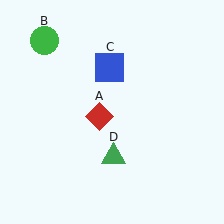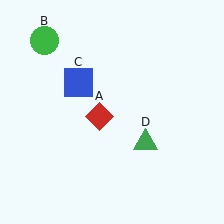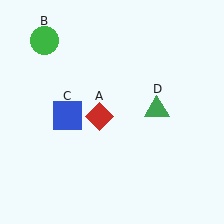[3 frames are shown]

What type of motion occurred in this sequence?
The blue square (object C), green triangle (object D) rotated counterclockwise around the center of the scene.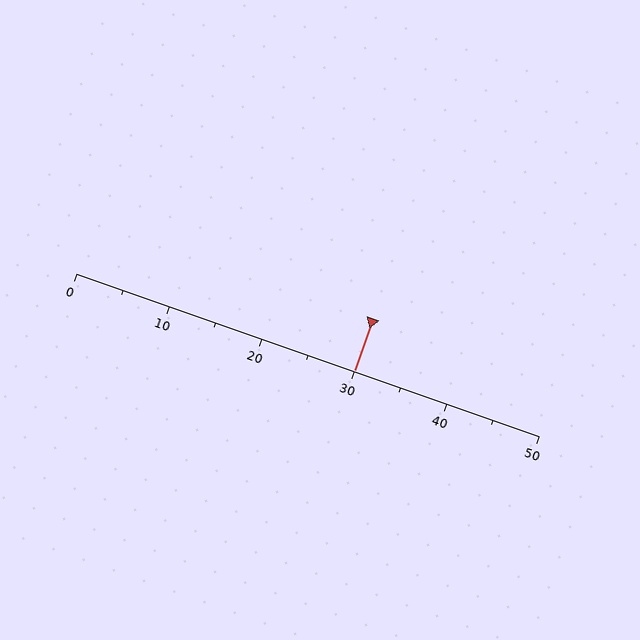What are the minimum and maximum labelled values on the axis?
The axis runs from 0 to 50.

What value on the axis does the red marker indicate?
The marker indicates approximately 30.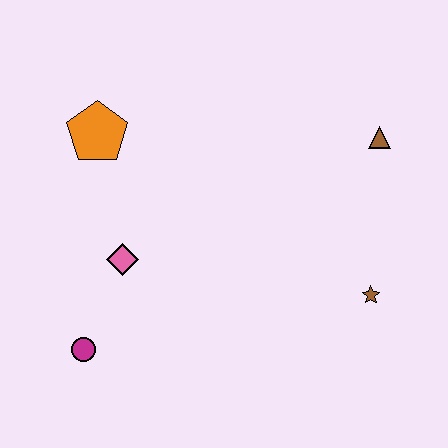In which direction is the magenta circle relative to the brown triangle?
The magenta circle is to the left of the brown triangle.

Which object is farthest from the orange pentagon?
The brown star is farthest from the orange pentagon.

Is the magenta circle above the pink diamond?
No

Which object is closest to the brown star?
The brown triangle is closest to the brown star.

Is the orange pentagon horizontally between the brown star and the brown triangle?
No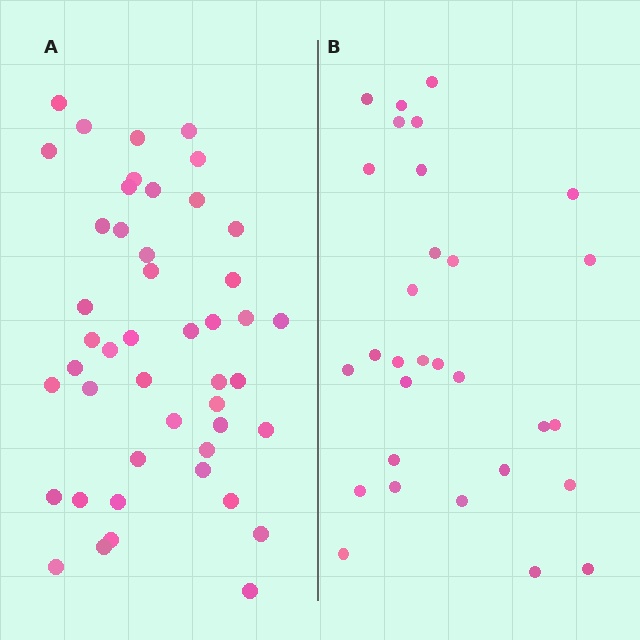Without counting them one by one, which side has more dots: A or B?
Region A (the left region) has more dots.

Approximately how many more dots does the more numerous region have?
Region A has approximately 15 more dots than region B.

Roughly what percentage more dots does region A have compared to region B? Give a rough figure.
About 55% more.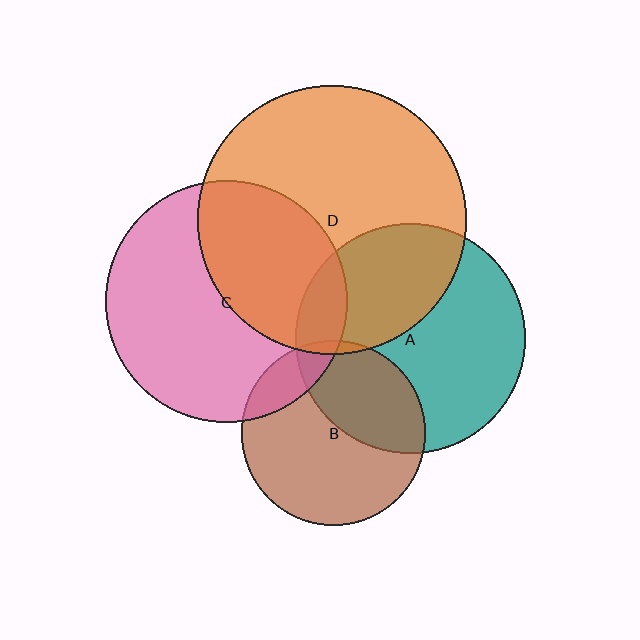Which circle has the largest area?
Circle D (orange).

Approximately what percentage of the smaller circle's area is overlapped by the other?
Approximately 35%.